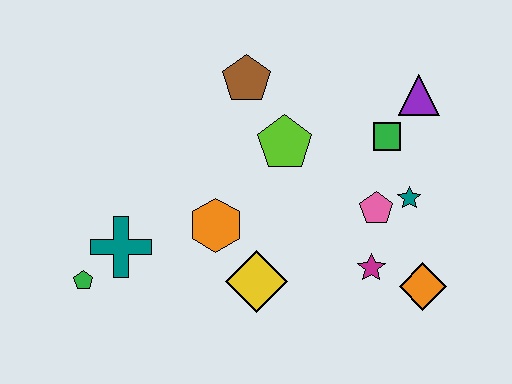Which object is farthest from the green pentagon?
The purple triangle is farthest from the green pentagon.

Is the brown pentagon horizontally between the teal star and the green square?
No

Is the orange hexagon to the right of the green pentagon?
Yes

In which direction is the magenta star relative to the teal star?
The magenta star is below the teal star.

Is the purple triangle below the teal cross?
No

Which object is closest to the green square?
The purple triangle is closest to the green square.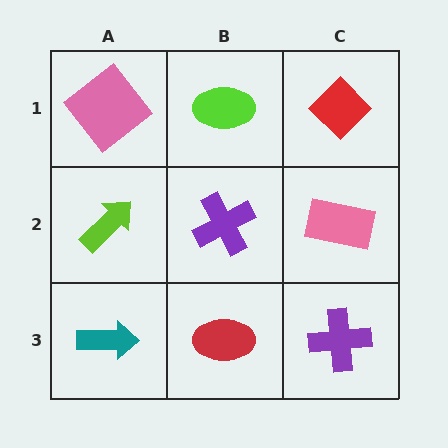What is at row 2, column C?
A pink rectangle.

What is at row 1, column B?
A lime ellipse.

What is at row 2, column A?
A lime arrow.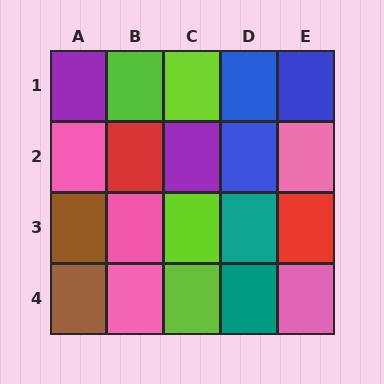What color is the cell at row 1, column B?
Lime.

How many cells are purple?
2 cells are purple.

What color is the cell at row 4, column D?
Teal.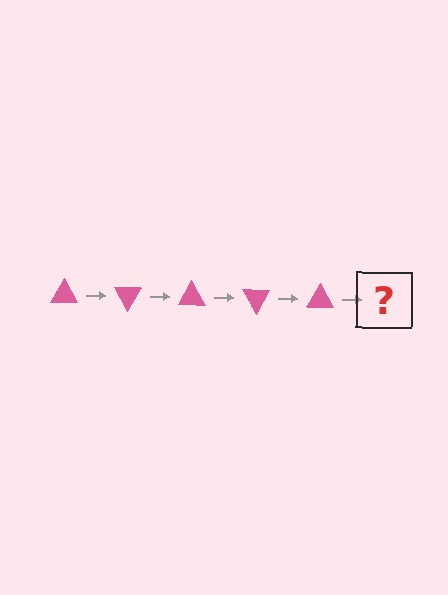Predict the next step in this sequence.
The next step is a pink triangle rotated 300 degrees.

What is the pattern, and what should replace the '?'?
The pattern is that the triangle rotates 60 degrees each step. The '?' should be a pink triangle rotated 300 degrees.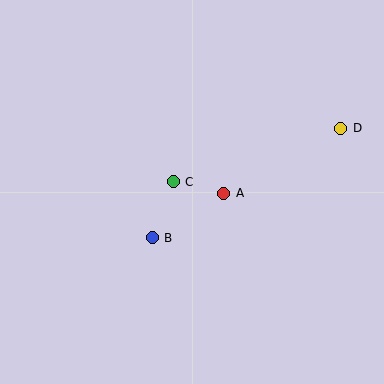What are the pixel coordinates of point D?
Point D is at (341, 128).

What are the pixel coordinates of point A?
Point A is at (224, 193).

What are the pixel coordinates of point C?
Point C is at (173, 182).